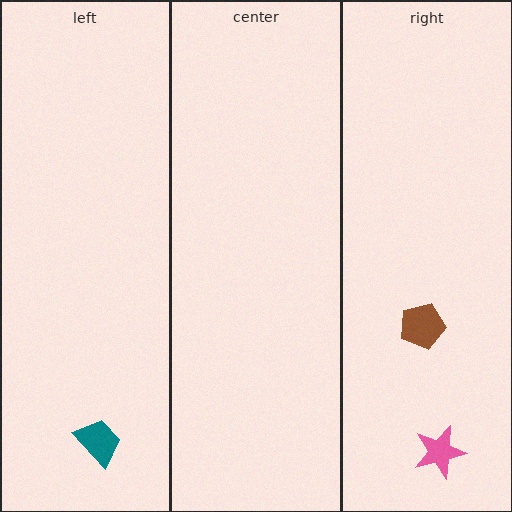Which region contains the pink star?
The right region.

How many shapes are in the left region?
1.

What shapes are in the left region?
The teal trapezoid.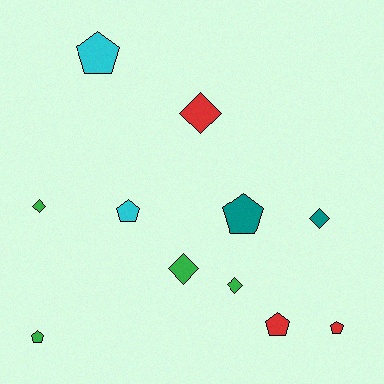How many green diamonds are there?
There are 3 green diamonds.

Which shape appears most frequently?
Pentagon, with 6 objects.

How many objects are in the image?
There are 11 objects.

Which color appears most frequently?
Green, with 4 objects.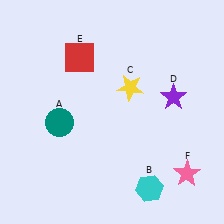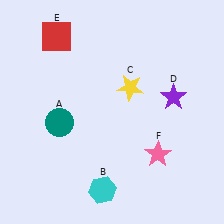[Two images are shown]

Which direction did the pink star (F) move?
The pink star (F) moved left.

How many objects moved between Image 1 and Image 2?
3 objects moved between the two images.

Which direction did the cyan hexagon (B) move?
The cyan hexagon (B) moved left.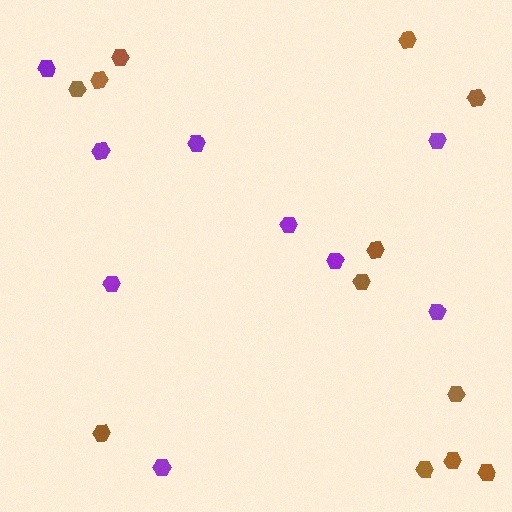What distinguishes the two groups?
There are 2 groups: one group of brown hexagons (12) and one group of purple hexagons (9).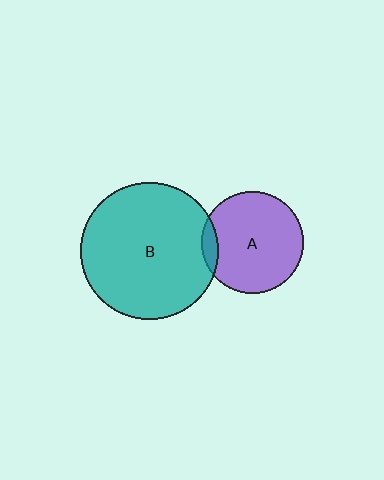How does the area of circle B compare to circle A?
Approximately 1.8 times.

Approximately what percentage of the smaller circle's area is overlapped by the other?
Approximately 10%.